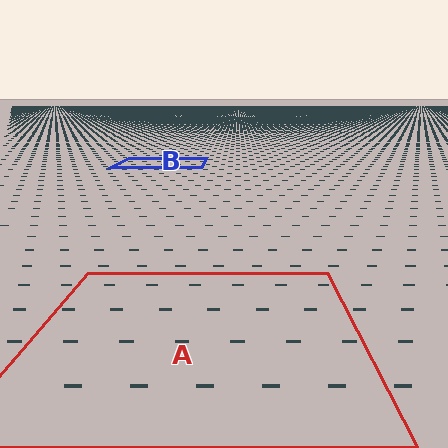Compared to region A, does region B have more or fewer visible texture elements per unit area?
Region B has more texture elements per unit area — they are packed more densely because it is farther away.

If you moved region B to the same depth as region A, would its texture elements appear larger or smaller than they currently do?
They would appear larger. At a closer depth, the same texture elements are projected at a bigger on-screen size.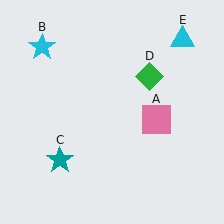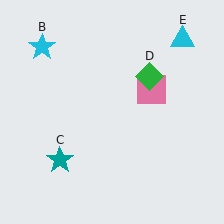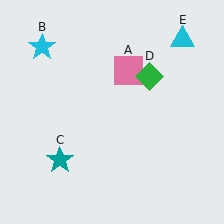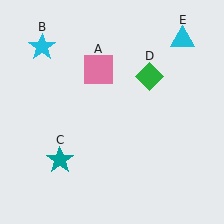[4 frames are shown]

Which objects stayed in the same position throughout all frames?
Cyan star (object B) and teal star (object C) and green diamond (object D) and cyan triangle (object E) remained stationary.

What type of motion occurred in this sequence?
The pink square (object A) rotated counterclockwise around the center of the scene.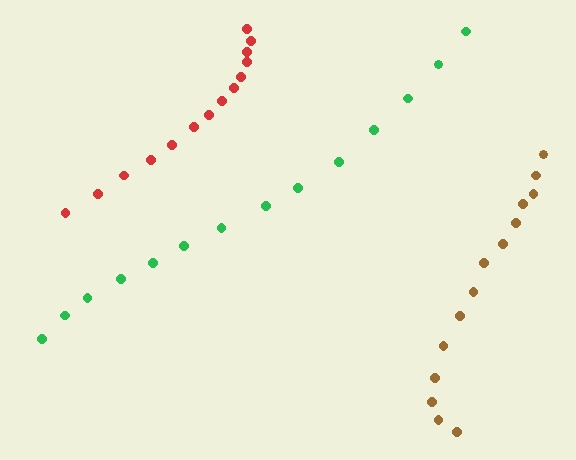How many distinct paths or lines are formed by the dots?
There are 3 distinct paths.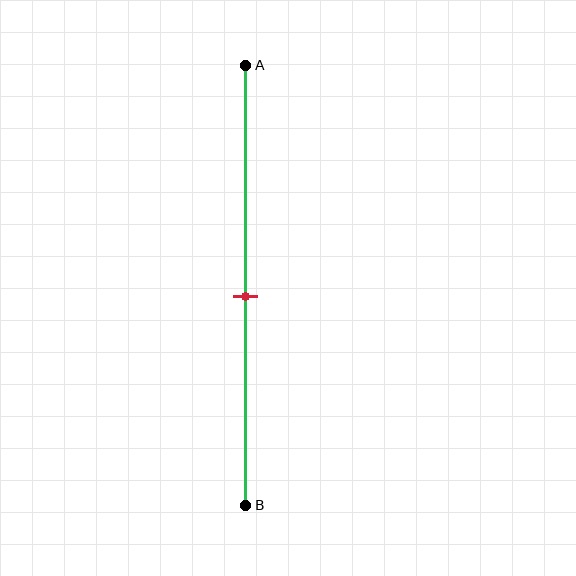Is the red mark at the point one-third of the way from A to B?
No, the mark is at about 55% from A, not at the 33% one-third point.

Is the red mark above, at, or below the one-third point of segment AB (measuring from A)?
The red mark is below the one-third point of segment AB.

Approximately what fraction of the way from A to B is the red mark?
The red mark is approximately 55% of the way from A to B.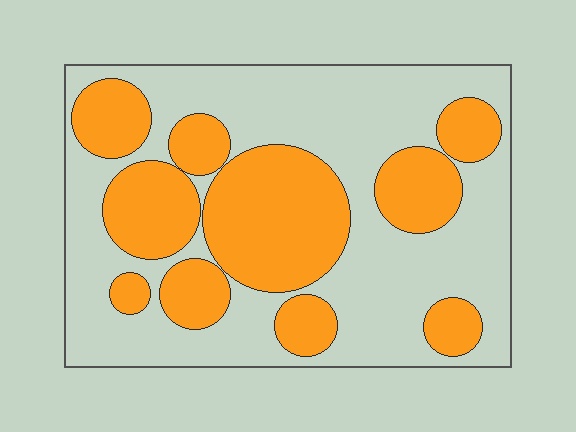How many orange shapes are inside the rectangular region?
10.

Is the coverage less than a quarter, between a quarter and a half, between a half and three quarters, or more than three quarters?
Between a quarter and a half.